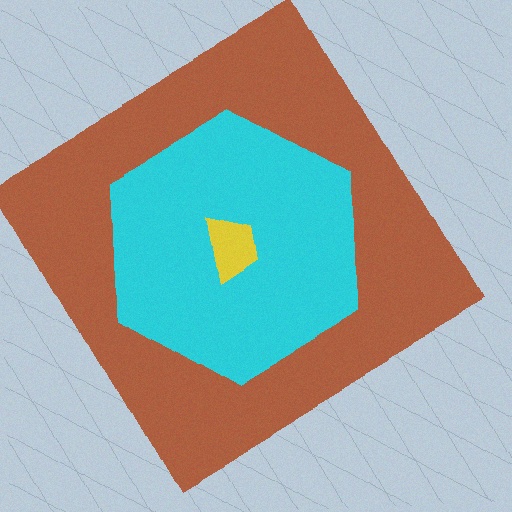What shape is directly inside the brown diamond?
The cyan hexagon.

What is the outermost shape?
The brown diamond.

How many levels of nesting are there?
3.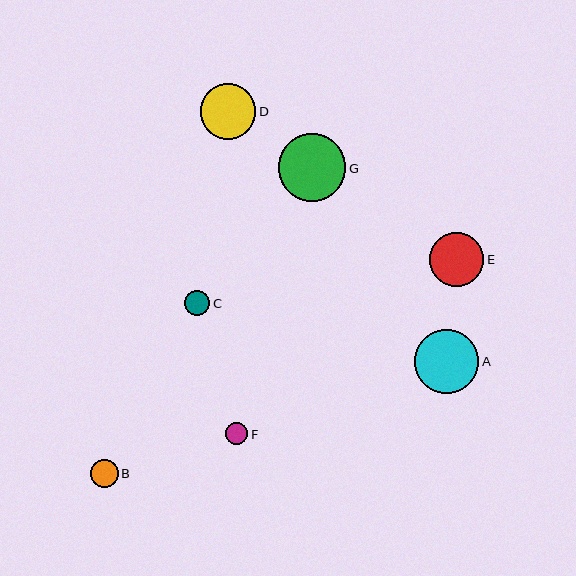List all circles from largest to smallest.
From largest to smallest: G, A, D, E, B, C, F.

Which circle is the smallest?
Circle F is the smallest with a size of approximately 22 pixels.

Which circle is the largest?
Circle G is the largest with a size of approximately 67 pixels.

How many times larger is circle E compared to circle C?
Circle E is approximately 2.1 times the size of circle C.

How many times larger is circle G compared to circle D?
Circle G is approximately 1.2 times the size of circle D.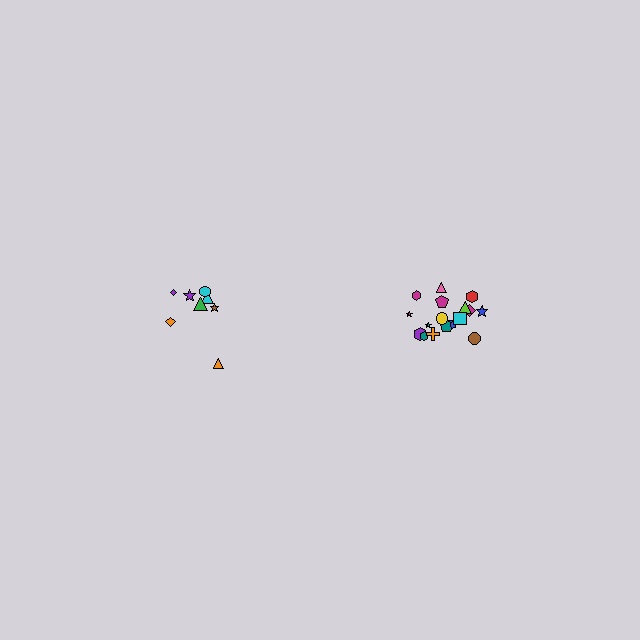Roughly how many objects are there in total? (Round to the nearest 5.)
Roughly 25 objects in total.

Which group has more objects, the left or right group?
The right group.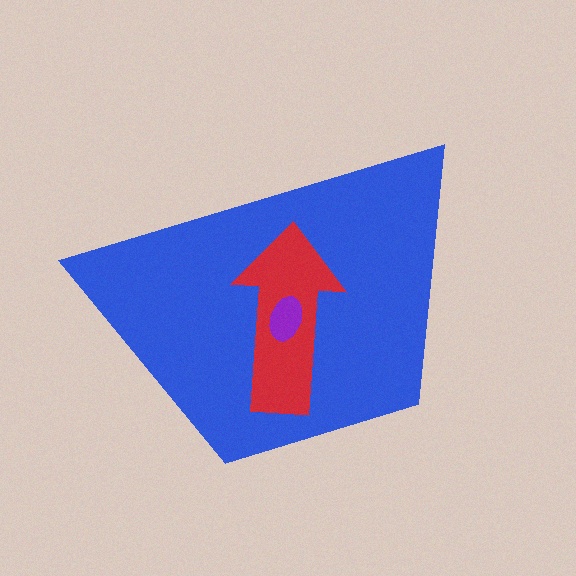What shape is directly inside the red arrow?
The purple ellipse.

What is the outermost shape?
The blue trapezoid.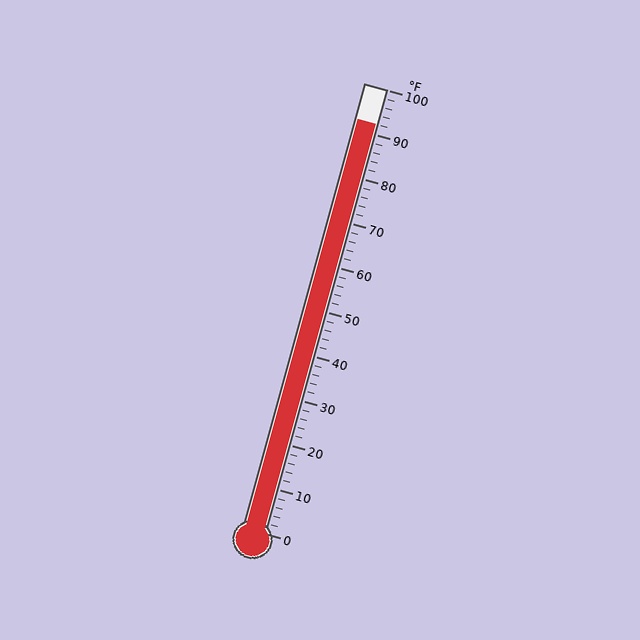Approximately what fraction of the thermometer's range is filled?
The thermometer is filled to approximately 90% of its range.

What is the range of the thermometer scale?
The thermometer scale ranges from 0°F to 100°F.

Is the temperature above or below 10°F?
The temperature is above 10°F.